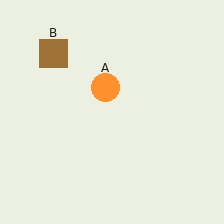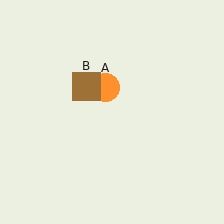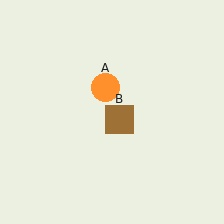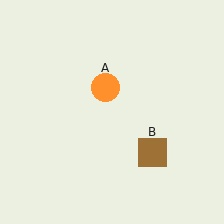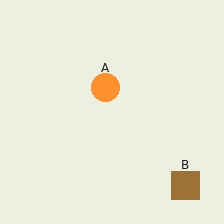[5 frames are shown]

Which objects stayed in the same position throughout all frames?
Orange circle (object A) remained stationary.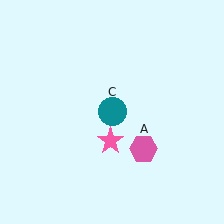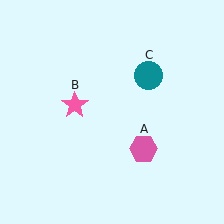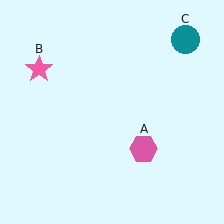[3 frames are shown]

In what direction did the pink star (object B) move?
The pink star (object B) moved up and to the left.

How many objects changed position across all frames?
2 objects changed position: pink star (object B), teal circle (object C).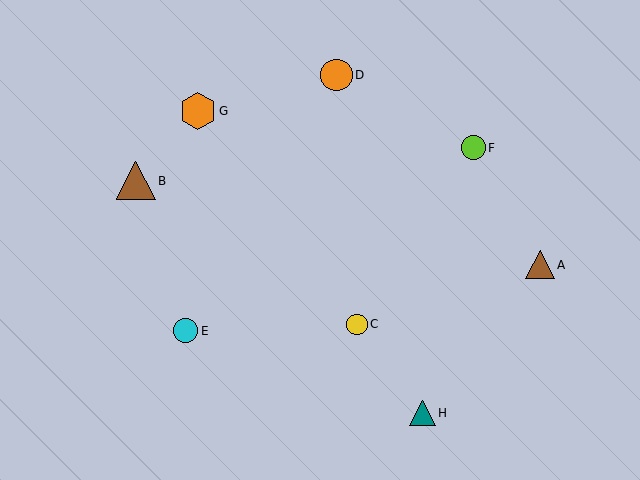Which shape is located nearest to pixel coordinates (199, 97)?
The orange hexagon (labeled G) at (198, 111) is nearest to that location.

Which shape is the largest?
The brown triangle (labeled B) is the largest.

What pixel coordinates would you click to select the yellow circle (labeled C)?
Click at (357, 324) to select the yellow circle C.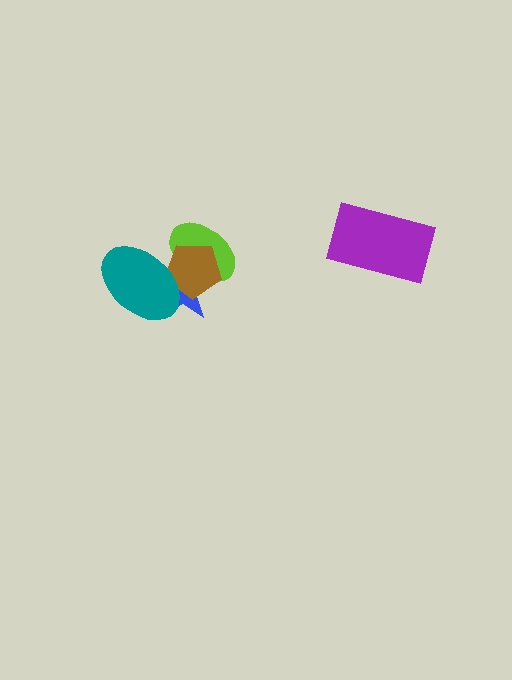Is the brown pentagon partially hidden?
Yes, it is partially covered by another shape.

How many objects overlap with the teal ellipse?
3 objects overlap with the teal ellipse.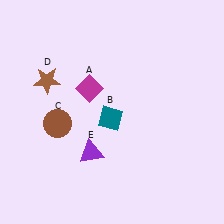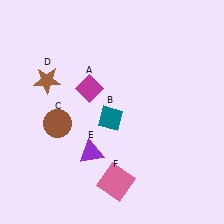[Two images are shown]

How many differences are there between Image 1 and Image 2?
There is 1 difference between the two images.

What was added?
A pink square (F) was added in Image 2.